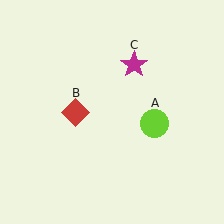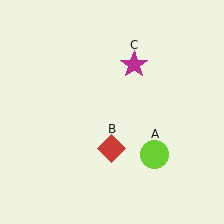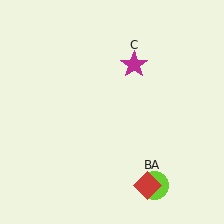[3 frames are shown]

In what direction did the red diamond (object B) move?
The red diamond (object B) moved down and to the right.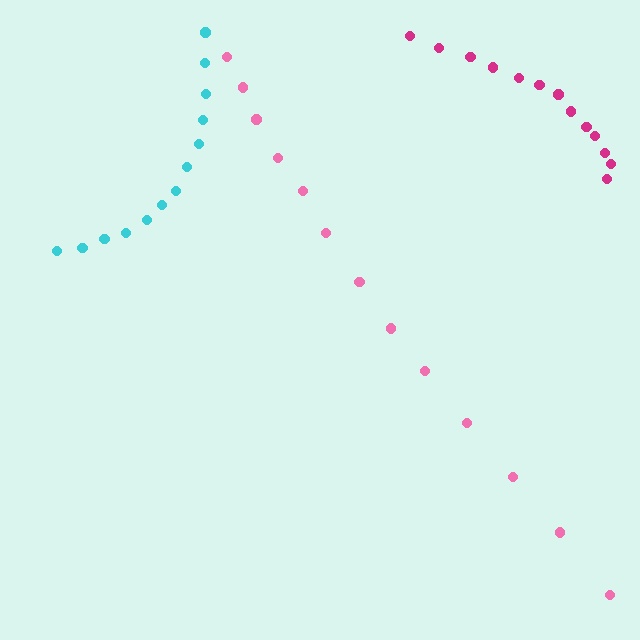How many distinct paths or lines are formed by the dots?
There are 3 distinct paths.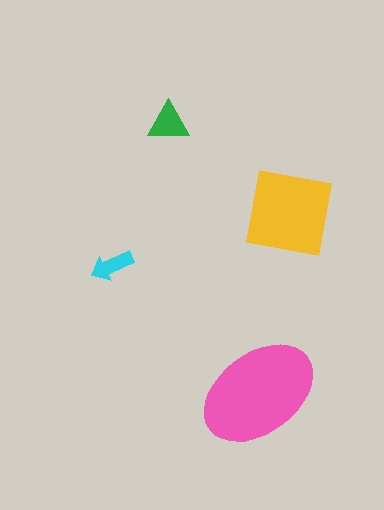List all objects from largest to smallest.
The pink ellipse, the yellow square, the green triangle, the cyan arrow.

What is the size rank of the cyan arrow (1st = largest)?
4th.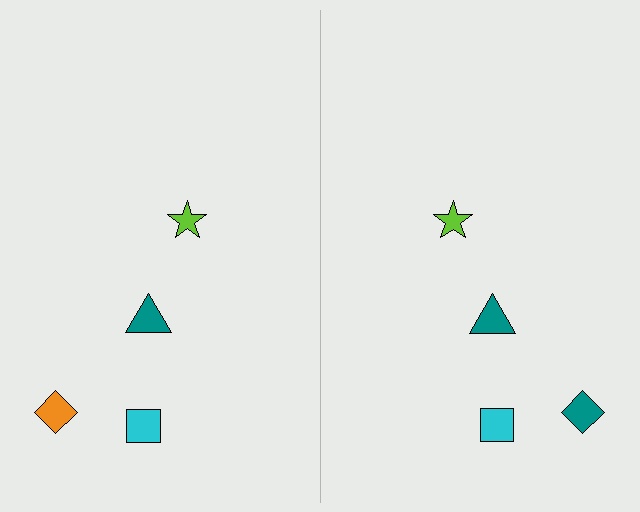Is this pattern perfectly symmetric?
No, the pattern is not perfectly symmetric. The teal diamond on the right side breaks the symmetry — its mirror counterpart is orange.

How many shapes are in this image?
There are 8 shapes in this image.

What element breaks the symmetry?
The teal diamond on the right side breaks the symmetry — its mirror counterpart is orange.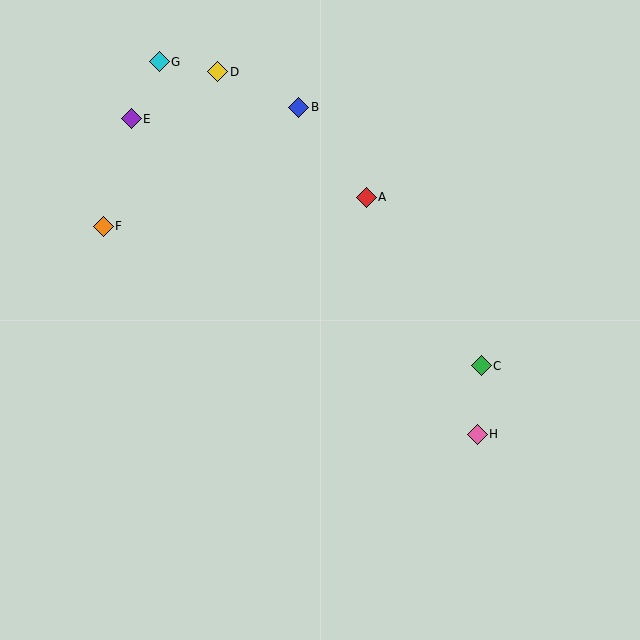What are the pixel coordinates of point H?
Point H is at (477, 434).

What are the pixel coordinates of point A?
Point A is at (366, 197).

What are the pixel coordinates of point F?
Point F is at (103, 226).